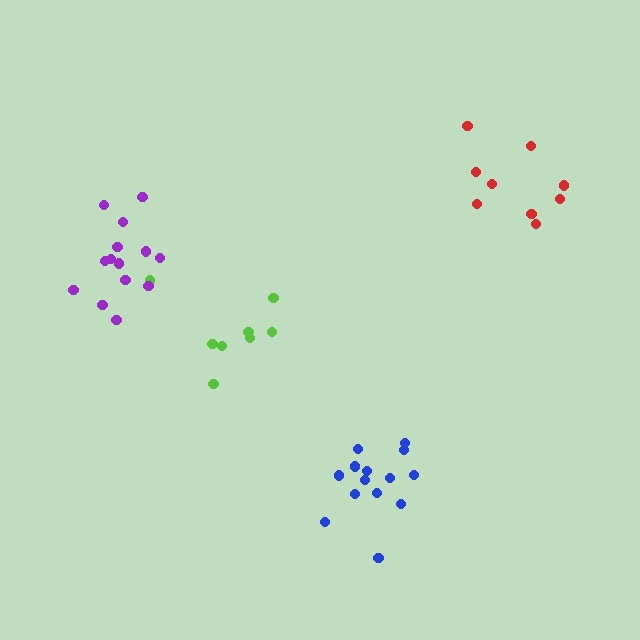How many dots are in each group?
Group 1: 14 dots, Group 2: 8 dots, Group 3: 9 dots, Group 4: 14 dots (45 total).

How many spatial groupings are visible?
There are 4 spatial groupings.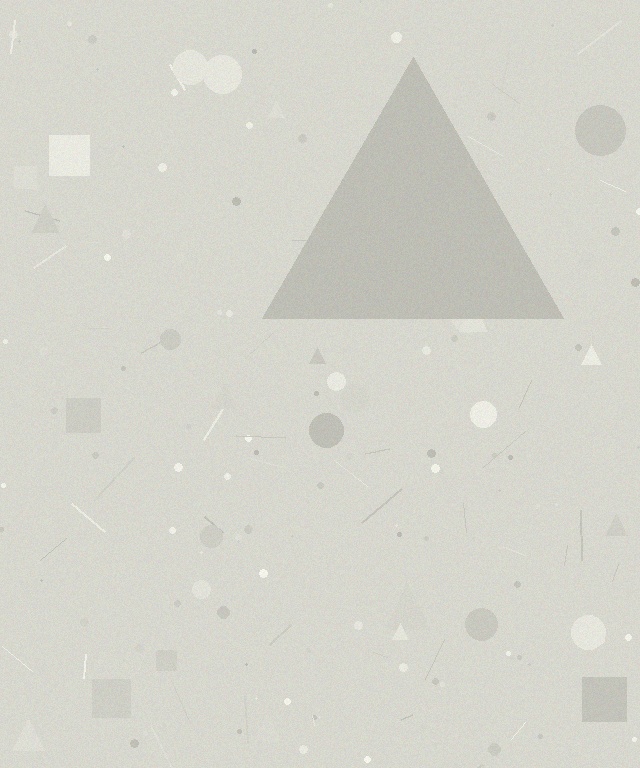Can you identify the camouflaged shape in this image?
The camouflaged shape is a triangle.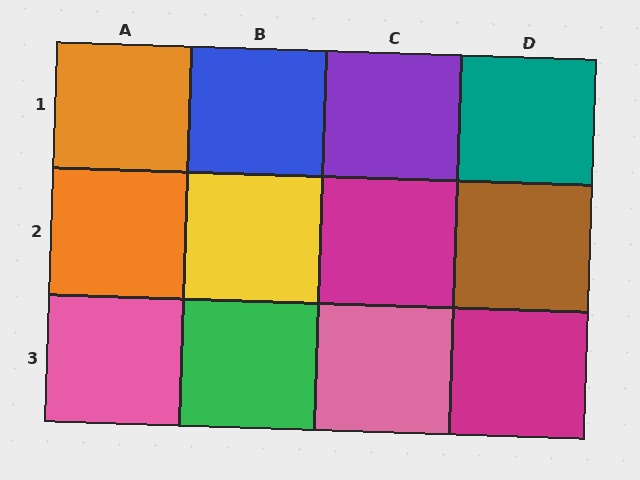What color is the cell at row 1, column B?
Blue.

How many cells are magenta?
2 cells are magenta.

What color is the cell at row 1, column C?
Purple.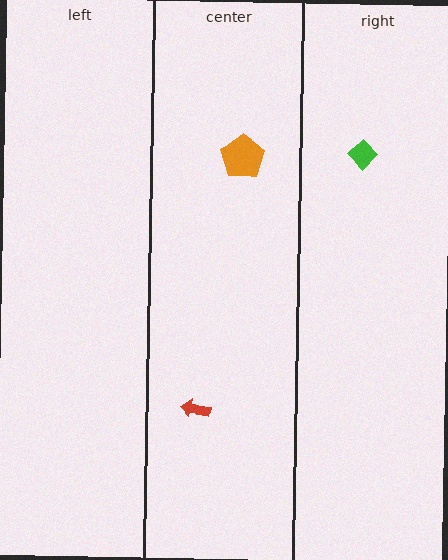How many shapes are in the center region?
2.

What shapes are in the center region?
The red arrow, the orange pentagon.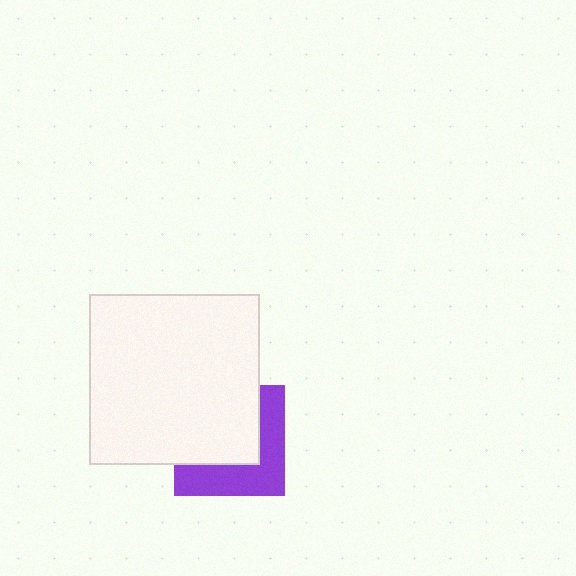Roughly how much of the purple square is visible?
A small part of it is visible (roughly 44%).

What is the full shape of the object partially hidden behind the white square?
The partially hidden object is a purple square.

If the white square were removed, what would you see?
You would see the complete purple square.